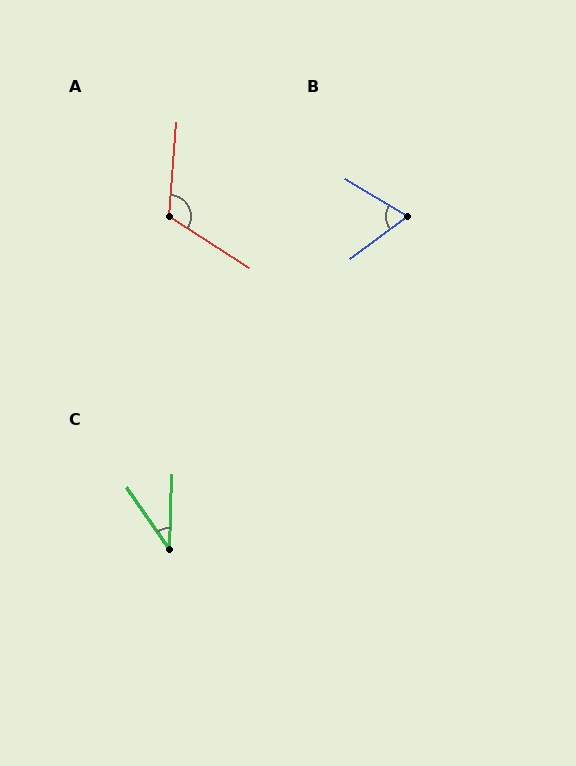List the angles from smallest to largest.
C (37°), B (68°), A (118°).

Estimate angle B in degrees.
Approximately 68 degrees.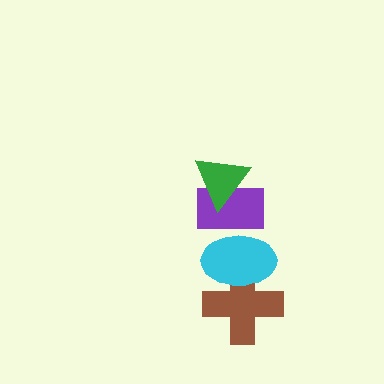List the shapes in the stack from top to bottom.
From top to bottom: the green triangle, the purple rectangle, the cyan ellipse, the brown cross.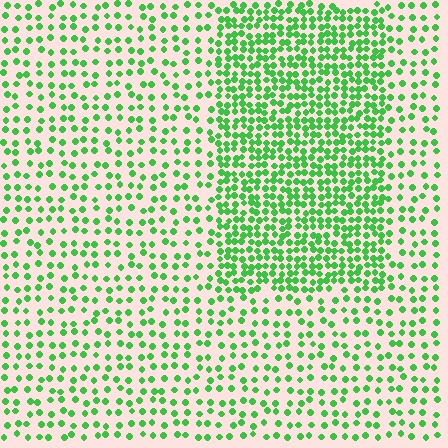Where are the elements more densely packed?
The elements are more densely packed inside the rectangle boundary.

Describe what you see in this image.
The image contains small green elements arranged at two different densities. A rectangle-shaped region is visible where the elements are more densely packed than the surrounding area.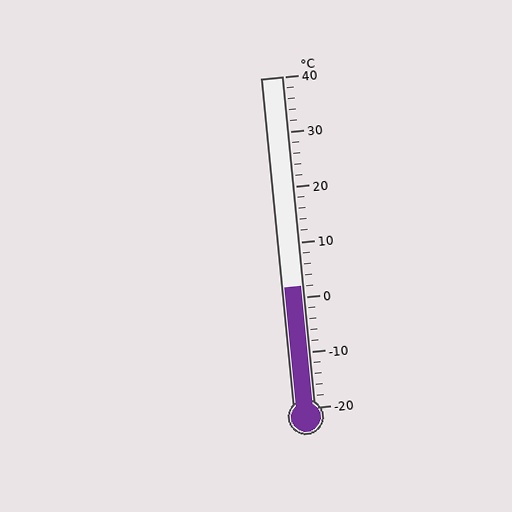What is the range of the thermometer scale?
The thermometer scale ranges from -20°C to 40°C.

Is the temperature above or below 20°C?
The temperature is below 20°C.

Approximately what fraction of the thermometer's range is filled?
The thermometer is filled to approximately 35% of its range.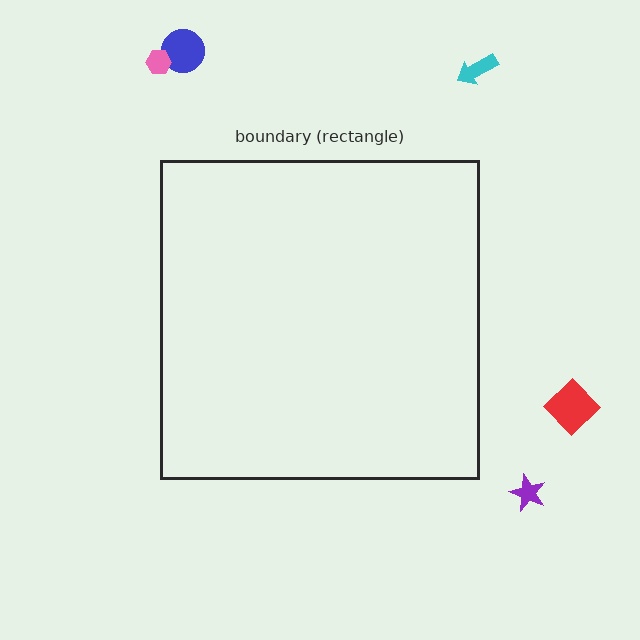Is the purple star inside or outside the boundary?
Outside.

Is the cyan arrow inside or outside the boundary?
Outside.